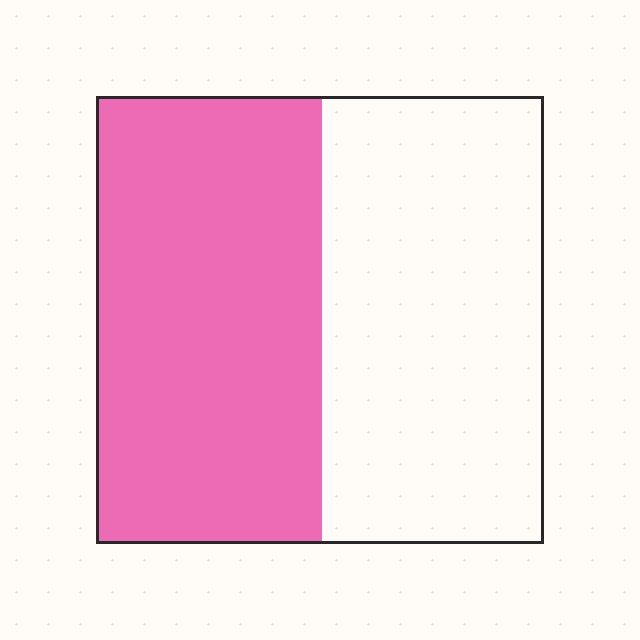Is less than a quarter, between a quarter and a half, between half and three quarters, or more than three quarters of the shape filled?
Between half and three quarters.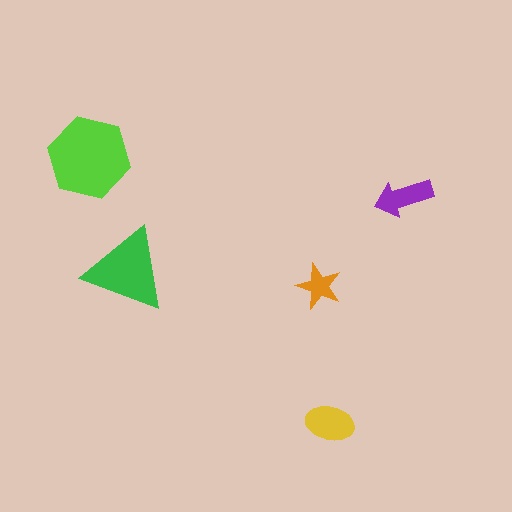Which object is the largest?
The lime hexagon.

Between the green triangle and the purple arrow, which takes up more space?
The green triangle.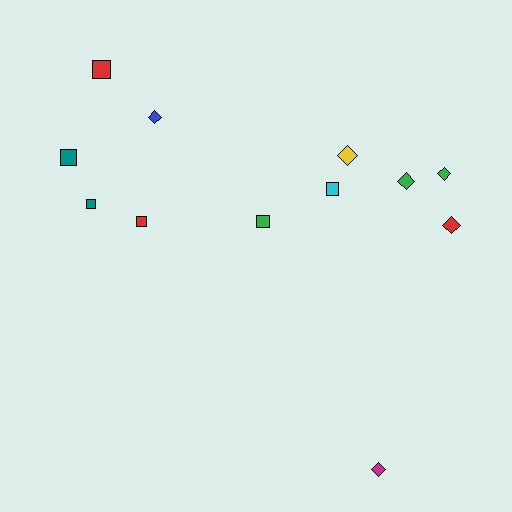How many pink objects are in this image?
There are no pink objects.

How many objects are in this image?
There are 12 objects.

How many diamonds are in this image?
There are 6 diamonds.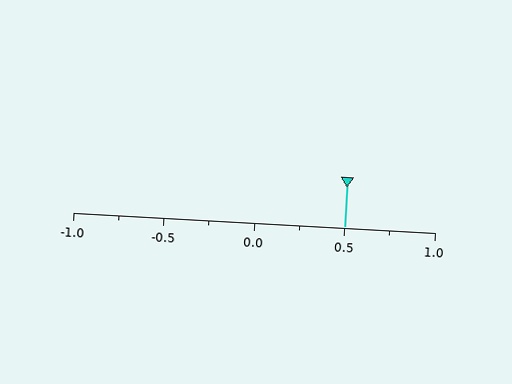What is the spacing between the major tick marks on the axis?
The major ticks are spaced 0.5 apart.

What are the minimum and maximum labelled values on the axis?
The axis runs from -1.0 to 1.0.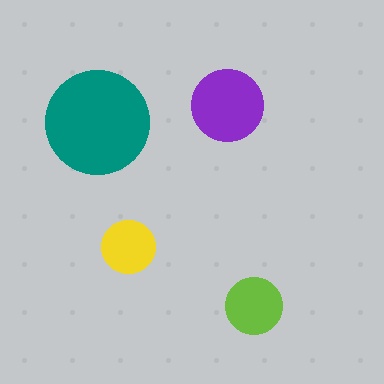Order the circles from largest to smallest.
the teal one, the purple one, the lime one, the yellow one.